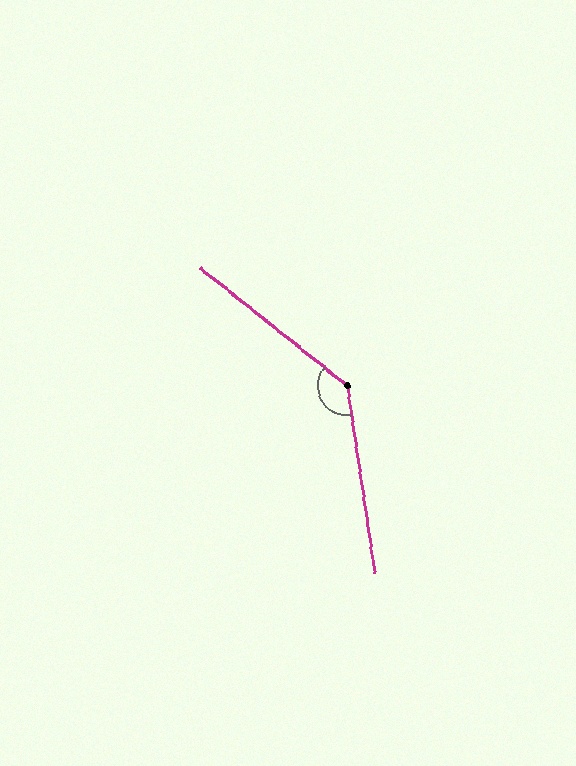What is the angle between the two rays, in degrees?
Approximately 137 degrees.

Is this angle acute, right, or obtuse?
It is obtuse.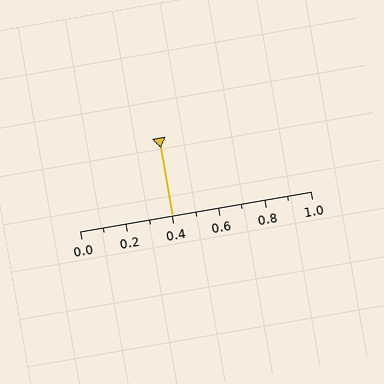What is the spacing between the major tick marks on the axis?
The major ticks are spaced 0.2 apart.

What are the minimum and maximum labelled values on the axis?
The axis runs from 0.0 to 1.0.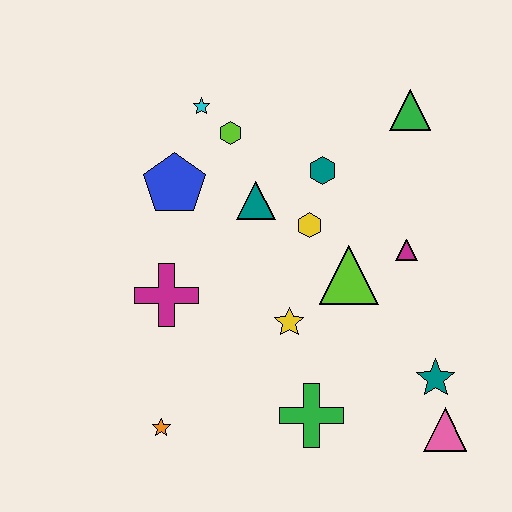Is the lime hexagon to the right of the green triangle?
No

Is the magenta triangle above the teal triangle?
No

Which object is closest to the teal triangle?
The yellow hexagon is closest to the teal triangle.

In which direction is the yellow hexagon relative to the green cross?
The yellow hexagon is above the green cross.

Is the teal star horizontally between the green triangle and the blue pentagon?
No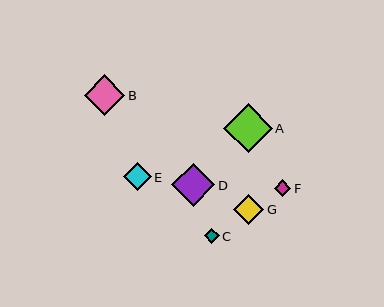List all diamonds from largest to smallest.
From largest to smallest: A, D, B, G, E, F, C.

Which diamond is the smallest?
Diamond C is the smallest with a size of approximately 15 pixels.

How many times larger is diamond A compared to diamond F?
Diamond A is approximately 3.0 times the size of diamond F.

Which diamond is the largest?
Diamond A is the largest with a size of approximately 49 pixels.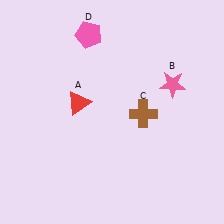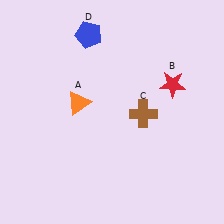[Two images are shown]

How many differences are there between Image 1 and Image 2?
There are 3 differences between the two images.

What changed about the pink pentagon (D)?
In Image 1, D is pink. In Image 2, it changed to blue.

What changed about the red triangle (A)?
In Image 1, A is red. In Image 2, it changed to orange.